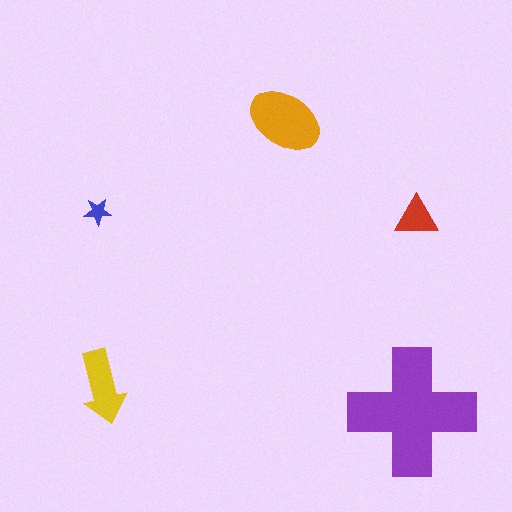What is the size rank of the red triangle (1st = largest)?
4th.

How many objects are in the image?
There are 5 objects in the image.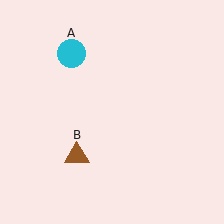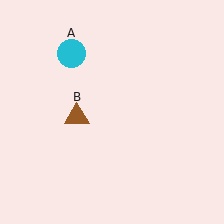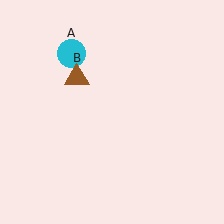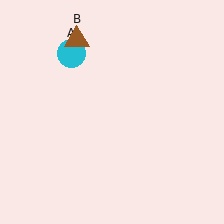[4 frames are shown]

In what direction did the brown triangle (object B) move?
The brown triangle (object B) moved up.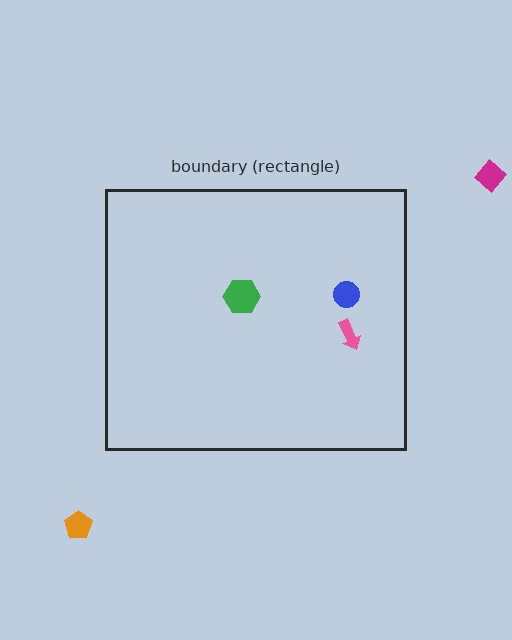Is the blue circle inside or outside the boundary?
Inside.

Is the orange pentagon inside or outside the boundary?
Outside.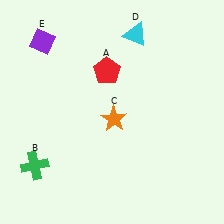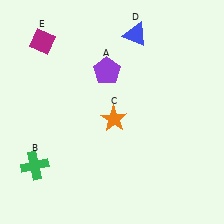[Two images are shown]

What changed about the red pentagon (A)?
In Image 1, A is red. In Image 2, it changed to purple.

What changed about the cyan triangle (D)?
In Image 1, D is cyan. In Image 2, it changed to blue.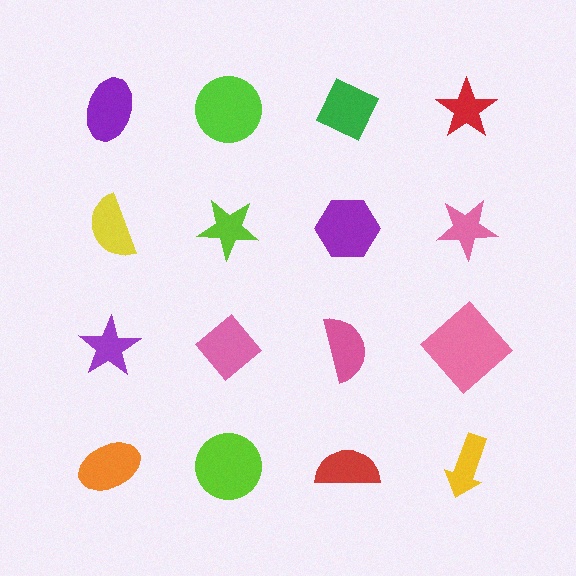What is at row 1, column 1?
A purple ellipse.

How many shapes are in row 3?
4 shapes.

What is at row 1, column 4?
A red star.